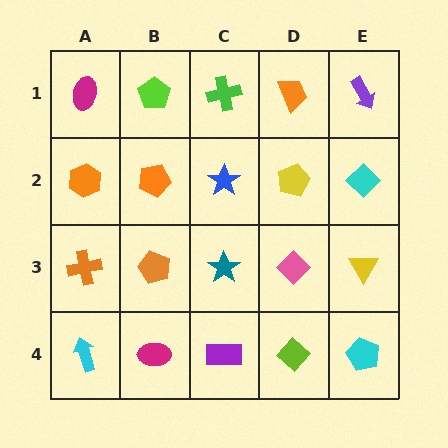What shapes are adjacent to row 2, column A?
A magenta ellipse (row 1, column A), an orange cross (row 3, column A), an orange pentagon (row 2, column B).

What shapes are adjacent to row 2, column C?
A green cross (row 1, column C), a teal star (row 3, column C), an orange pentagon (row 2, column B), a yellow pentagon (row 2, column D).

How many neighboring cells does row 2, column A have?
3.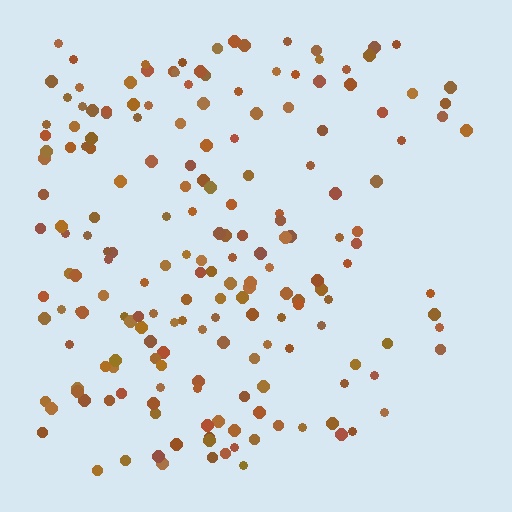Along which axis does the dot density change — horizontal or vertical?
Horizontal.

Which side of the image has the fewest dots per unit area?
The right.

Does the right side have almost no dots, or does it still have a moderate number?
Still a moderate number, just noticeably fewer than the left.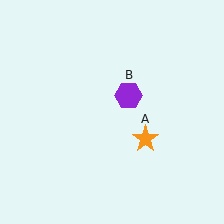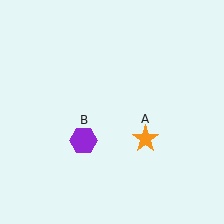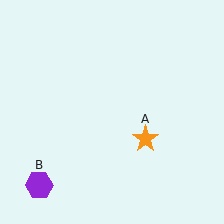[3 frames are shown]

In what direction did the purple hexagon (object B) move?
The purple hexagon (object B) moved down and to the left.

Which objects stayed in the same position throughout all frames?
Orange star (object A) remained stationary.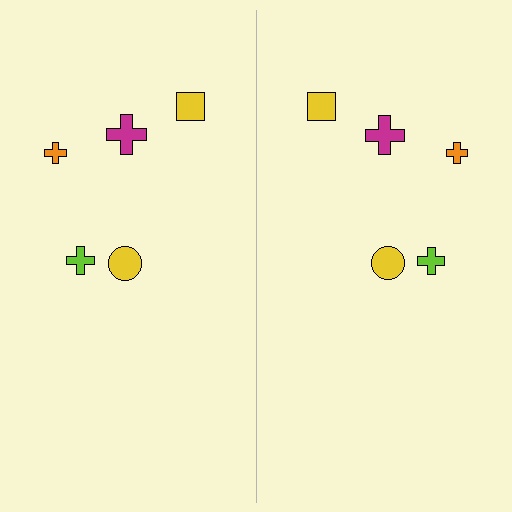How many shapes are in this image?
There are 10 shapes in this image.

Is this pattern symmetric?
Yes, this pattern has bilateral (reflection) symmetry.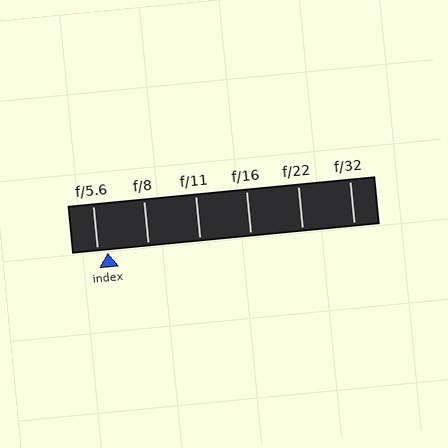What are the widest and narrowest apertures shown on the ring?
The widest aperture shown is f/5.6 and the narrowest is f/32.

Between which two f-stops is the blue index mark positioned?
The index mark is between f/5.6 and f/8.